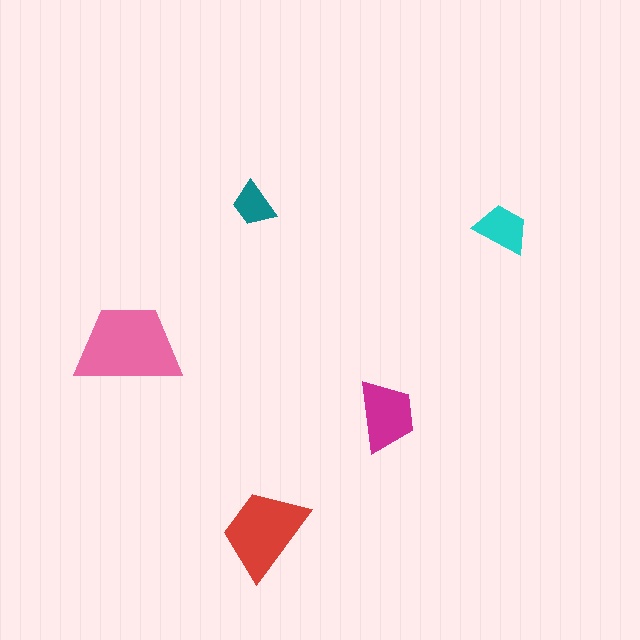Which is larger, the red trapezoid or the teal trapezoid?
The red one.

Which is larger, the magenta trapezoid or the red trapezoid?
The red one.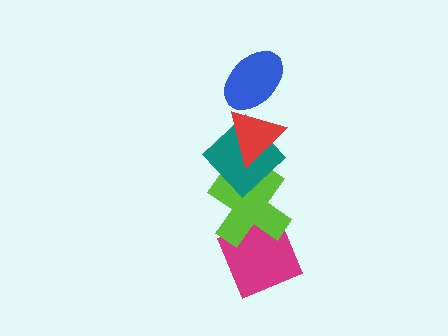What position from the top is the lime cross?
The lime cross is 4th from the top.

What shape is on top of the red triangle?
The blue ellipse is on top of the red triangle.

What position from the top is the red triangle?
The red triangle is 2nd from the top.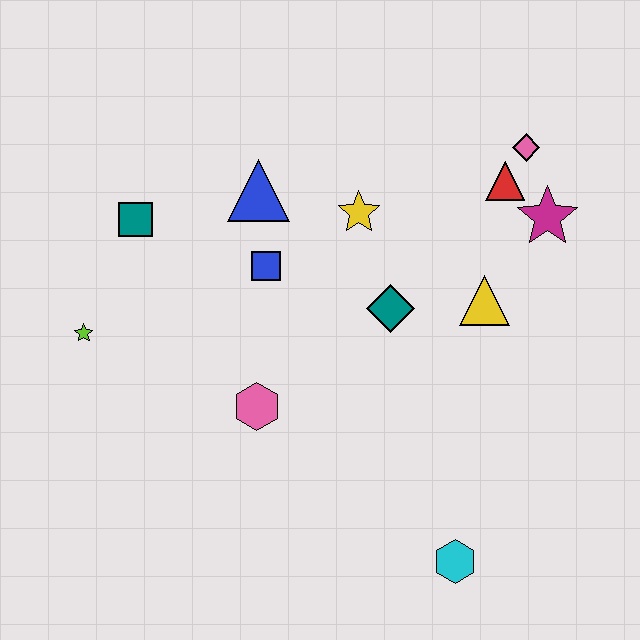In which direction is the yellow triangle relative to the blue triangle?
The yellow triangle is to the right of the blue triangle.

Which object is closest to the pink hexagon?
The blue square is closest to the pink hexagon.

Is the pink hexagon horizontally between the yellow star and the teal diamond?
No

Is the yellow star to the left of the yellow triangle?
Yes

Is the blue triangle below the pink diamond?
Yes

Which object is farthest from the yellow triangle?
The lime star is farthest from the yellow triangle.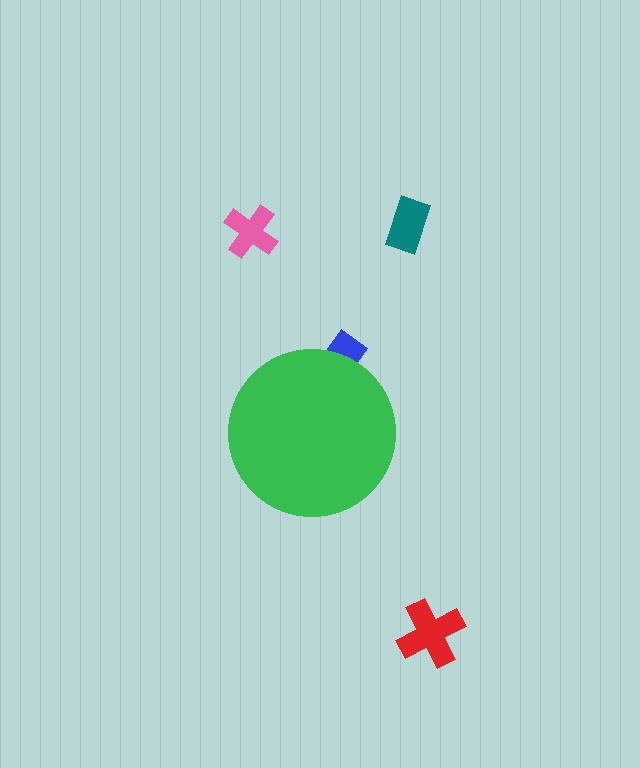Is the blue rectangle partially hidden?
Yes, the blue rectangle is partially hidden behind the green circle.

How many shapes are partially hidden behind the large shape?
1 shape is partially hidden.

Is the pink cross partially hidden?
No, the pink cross is fully visible.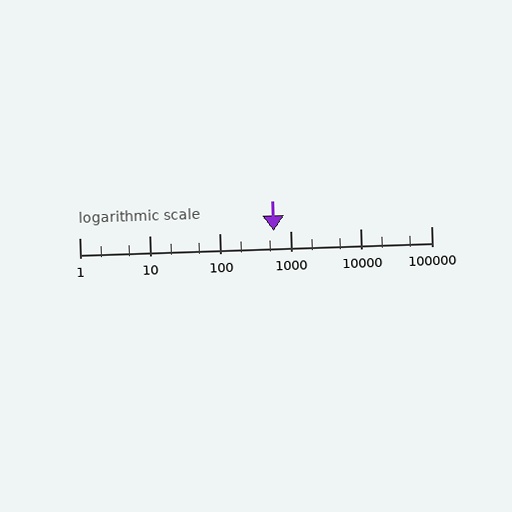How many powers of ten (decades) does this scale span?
The scale spans 5 decades, from 1 to 100000.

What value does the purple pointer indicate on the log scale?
The pointer indicates approximately 570.